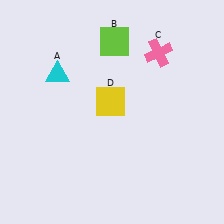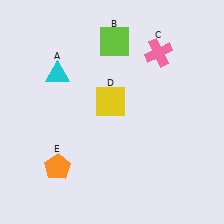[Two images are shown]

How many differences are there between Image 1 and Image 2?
There is 1 difference between the two images.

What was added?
An orange pentagon (E) was added in Image 2.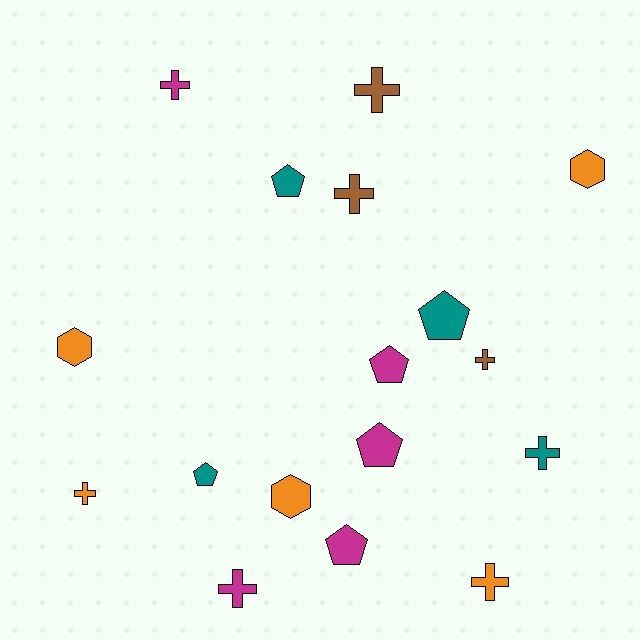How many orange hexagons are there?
There are 3 orange hexagons.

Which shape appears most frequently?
Cross, with 8 objects.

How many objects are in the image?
There are 17 objects.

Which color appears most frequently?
Magenta, with 5 objects.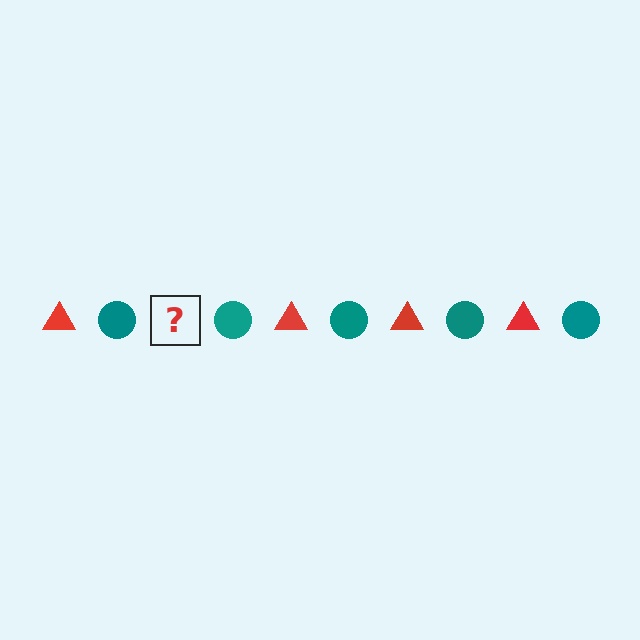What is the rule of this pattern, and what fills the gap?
The rule is that the pattern alternates between red triangle and teal circle. The gap should be filled with a red triangle.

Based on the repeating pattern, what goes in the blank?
The blank should be a red triangle.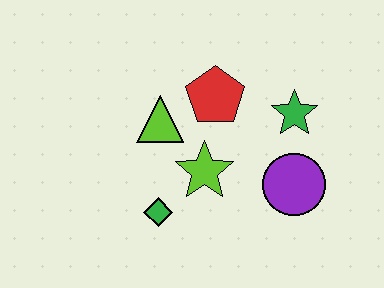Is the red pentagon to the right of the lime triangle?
Yes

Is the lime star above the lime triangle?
No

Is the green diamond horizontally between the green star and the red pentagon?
No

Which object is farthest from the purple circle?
The lime triangle is farthest from the purple circle.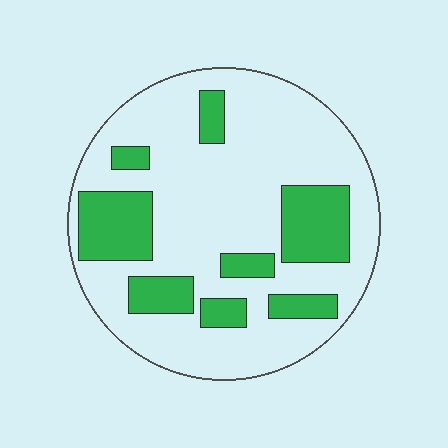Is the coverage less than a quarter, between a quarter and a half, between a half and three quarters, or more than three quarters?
Between a quarter and a half.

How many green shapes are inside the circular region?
8.